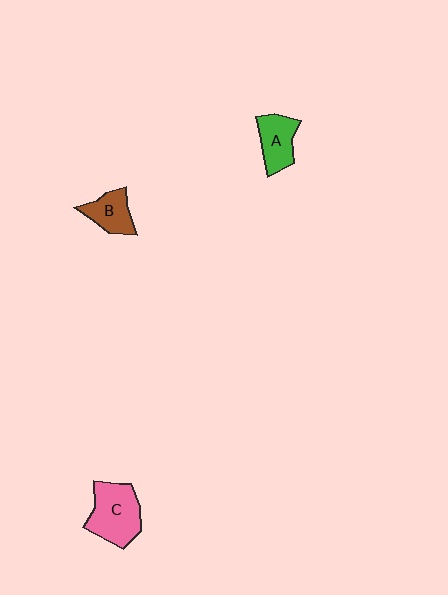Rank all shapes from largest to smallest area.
From largest to smallest: C (pink), A (green), B (brown).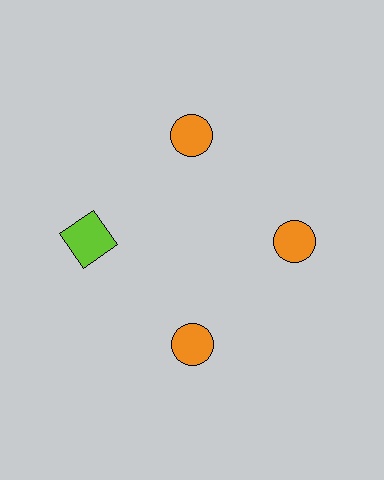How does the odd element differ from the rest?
It differs in both color (lime instead of orange) and shape (square instead of circle).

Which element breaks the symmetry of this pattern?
The lime square at roughly the 9 o'clock position breaks the symmetry. All other shapes are orange circles.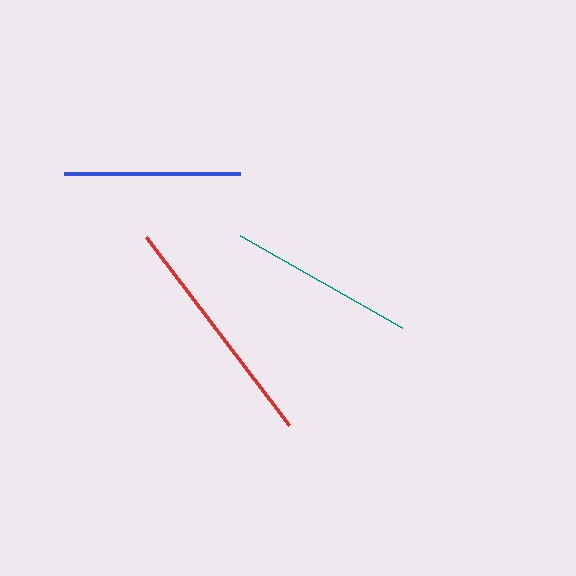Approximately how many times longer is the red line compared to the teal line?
The red line is approximately 1.3 times the length of the teal line.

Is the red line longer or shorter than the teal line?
The red line is longer than the teal line.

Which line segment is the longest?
The red line is the longest at approximately 236 pixels.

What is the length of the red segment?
The red segment is approximately 236 pixels long.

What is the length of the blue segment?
The blue segment is approximately 176 pixels long.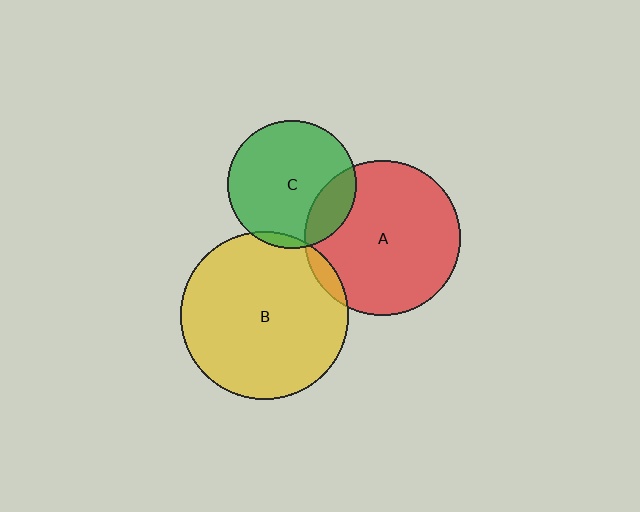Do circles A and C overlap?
Yes.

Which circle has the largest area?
Circle B (yellow).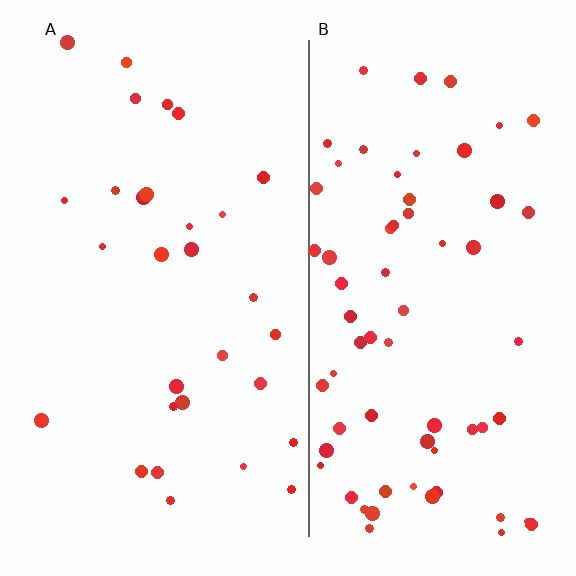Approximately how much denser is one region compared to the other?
Approximately 2.2× — region B over region A.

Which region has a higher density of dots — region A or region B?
B (the right).